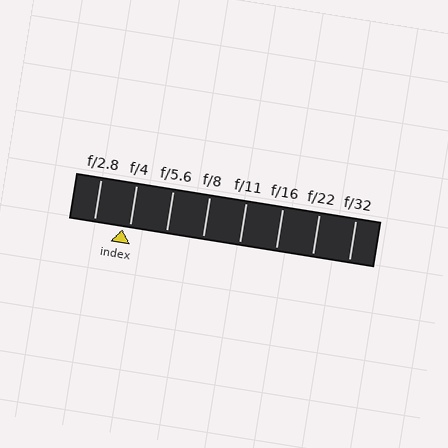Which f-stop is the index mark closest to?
The index mark is closest to f/4.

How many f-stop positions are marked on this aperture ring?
There are 8 f-stop positions marked.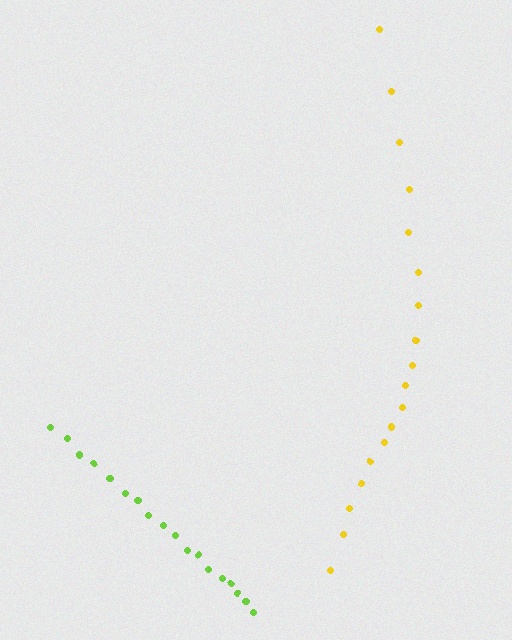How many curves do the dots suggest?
There are 2 distinct paths.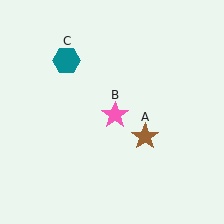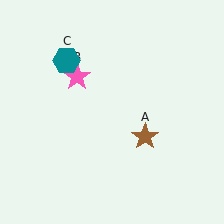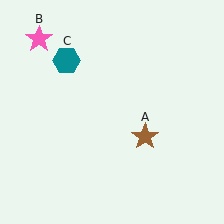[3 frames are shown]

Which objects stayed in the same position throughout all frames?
Brown star (object A) and teal hexagon (object C) remained stationary.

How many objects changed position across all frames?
1 object changed position: pink star (object B).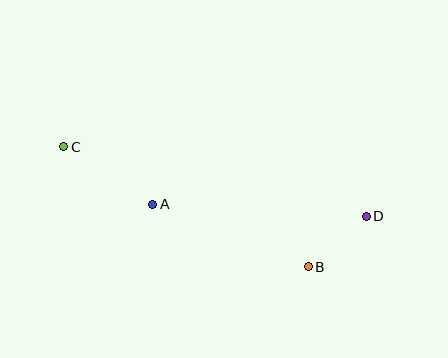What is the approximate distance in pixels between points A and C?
The distance between A and C is approximately 106 pixels.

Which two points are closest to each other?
Points B and D are closest to each other.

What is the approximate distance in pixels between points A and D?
The distance between A and D is approximately 214 pixels.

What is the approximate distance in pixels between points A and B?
The distance between A and B is approximately 168 pixels.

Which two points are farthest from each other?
Points C and D are farthest from each other.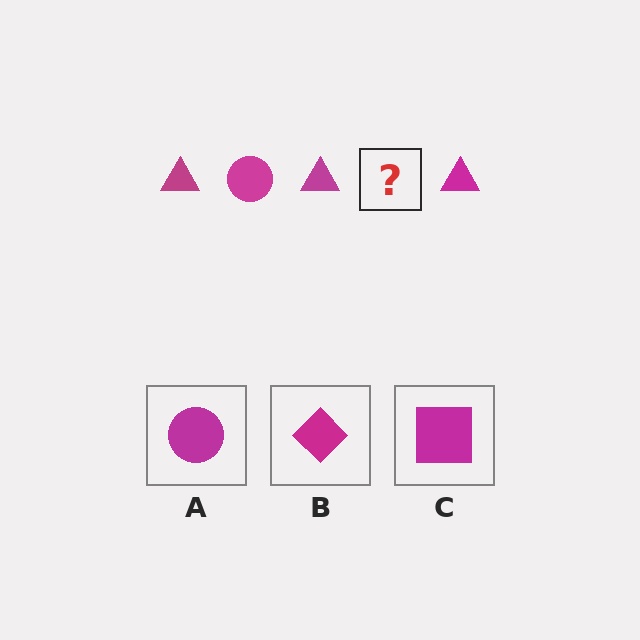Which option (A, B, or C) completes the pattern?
A.